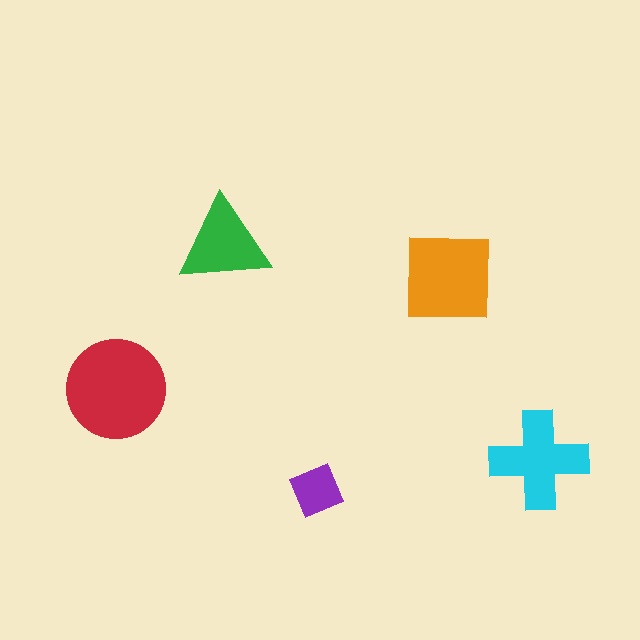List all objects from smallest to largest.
The purple diamond, the green triangle, the cyan cross, the orange square, the red circle.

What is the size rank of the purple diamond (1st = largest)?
5th.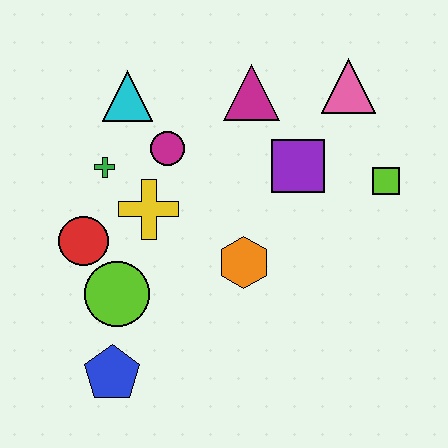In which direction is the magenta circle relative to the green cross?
The magenta circle is to the right of the green cross.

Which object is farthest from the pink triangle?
The blue pentagon is farthest from the pink triangle.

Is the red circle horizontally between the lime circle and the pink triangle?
No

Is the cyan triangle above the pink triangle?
No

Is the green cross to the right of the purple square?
No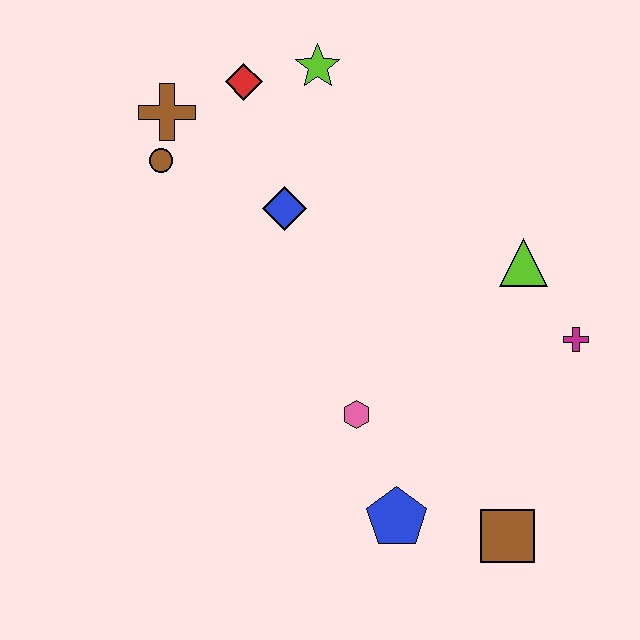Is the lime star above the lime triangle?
Yes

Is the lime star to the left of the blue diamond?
No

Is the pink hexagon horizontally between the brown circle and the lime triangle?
Yes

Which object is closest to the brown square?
The blue pentagon is closest to the brown square.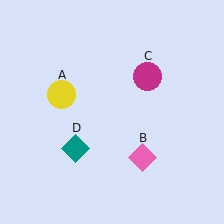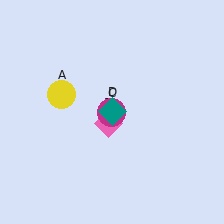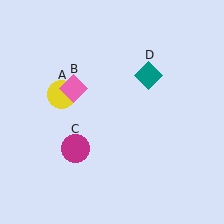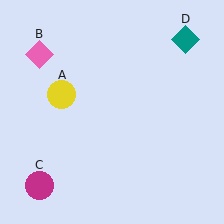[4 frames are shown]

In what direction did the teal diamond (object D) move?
The teal diamond (object D) moved up and to the right.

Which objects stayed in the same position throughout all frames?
Yellow circle (object A) remained stationary.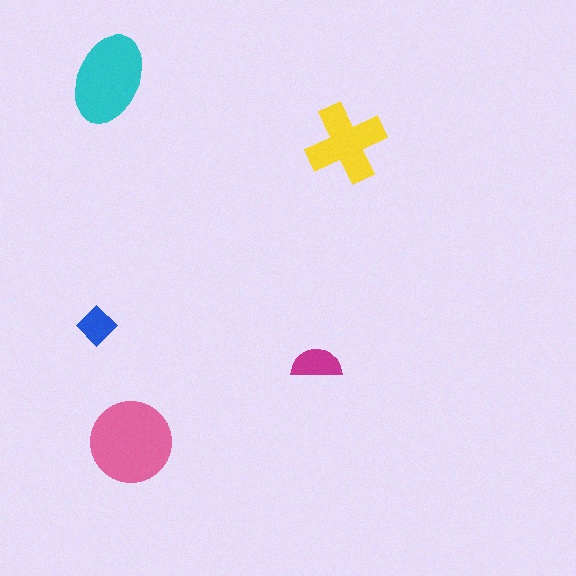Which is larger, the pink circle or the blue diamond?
The pink circle.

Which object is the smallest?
The blue diamond.